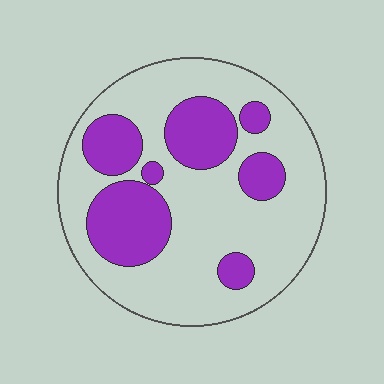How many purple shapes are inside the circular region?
7.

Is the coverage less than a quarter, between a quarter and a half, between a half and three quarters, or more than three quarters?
Between a quarter and a half.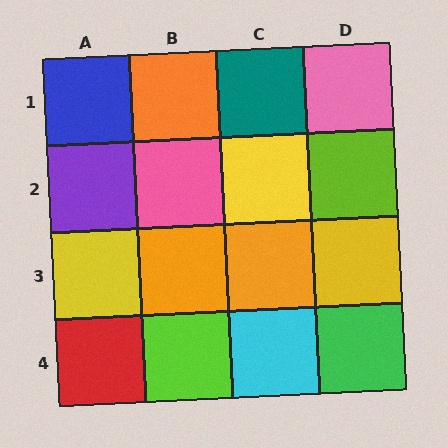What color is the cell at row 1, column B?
Orange.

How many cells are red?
1 cell is red.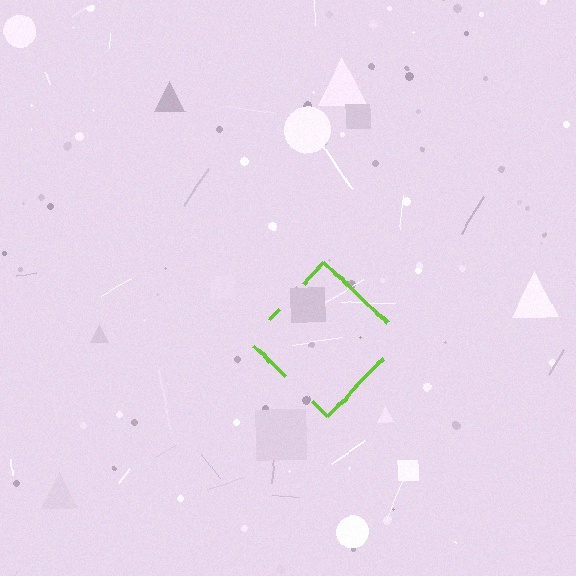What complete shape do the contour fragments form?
The contour fragments form a diamond.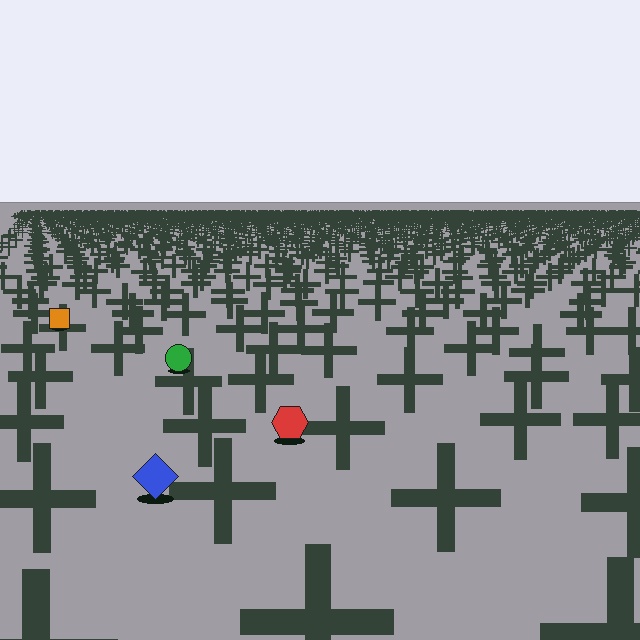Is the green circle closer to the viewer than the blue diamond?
No. The blue diamond is closer — you can tell from the texture gradient: the ground texture is coarser near it.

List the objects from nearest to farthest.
From nearest to farthest: the blue diamond, the red hexagon, the green circle, the orange square.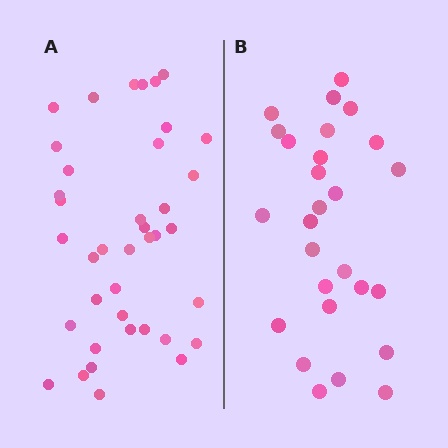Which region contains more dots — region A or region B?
Region A (the left region) has more dots.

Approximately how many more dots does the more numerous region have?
Region A has roughly 12 or so more dots than region B.